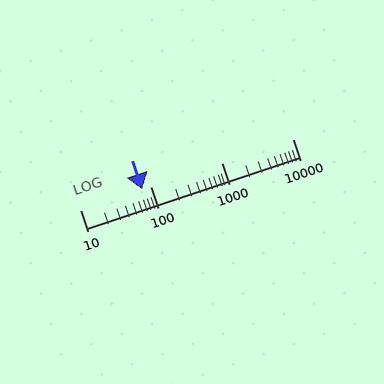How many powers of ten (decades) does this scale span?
The scale spans 3 decades, from 10 to 10000.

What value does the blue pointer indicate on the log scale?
The pointer indicates approximately 76.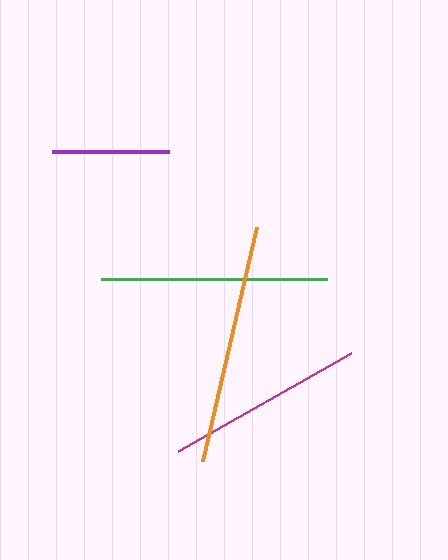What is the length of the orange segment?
The orange segment is approximately 240 pixels long.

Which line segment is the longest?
The orange line is the longest at approximately 240 pixels.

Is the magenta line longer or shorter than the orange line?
The orange line is longer than the magenta line.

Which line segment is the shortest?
The purple line is the shortest at approximately 117 pixels.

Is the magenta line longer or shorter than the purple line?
The magenta line is longer than the purple line.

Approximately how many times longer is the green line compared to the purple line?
The green line is approximately 1.9 times the length of the purple line.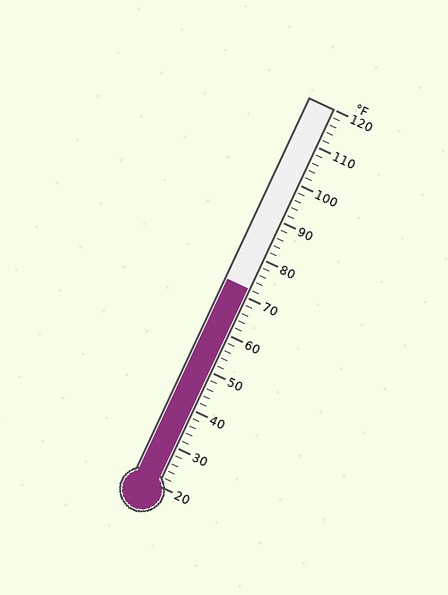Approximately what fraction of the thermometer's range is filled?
The thermometer is filled to approximately 50% of its range.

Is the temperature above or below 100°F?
The temperature is below 100°F.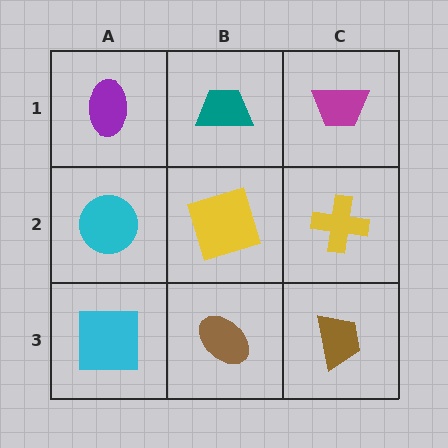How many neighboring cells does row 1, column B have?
3.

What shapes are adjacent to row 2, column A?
A purple ellipse (row 1, column A), a cyan square (row 3, column A), a yellow square (row 2, column B).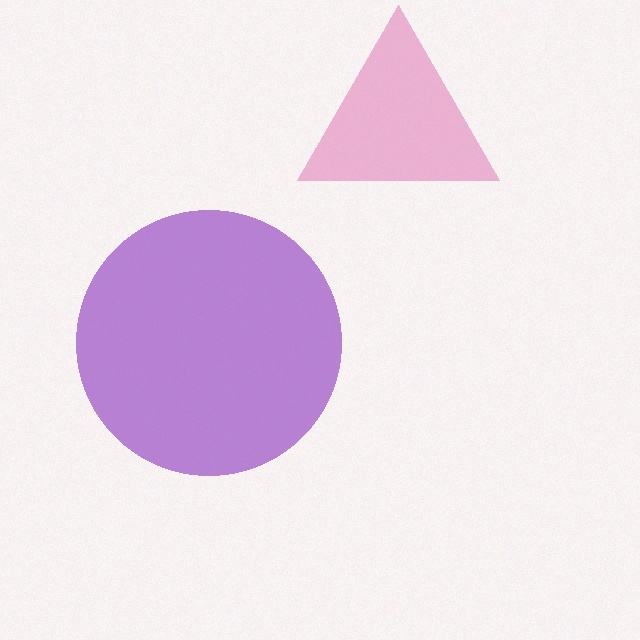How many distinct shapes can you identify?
There are 2 distinct shapes: a pink triangle, a purple circle.